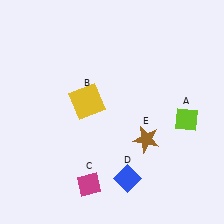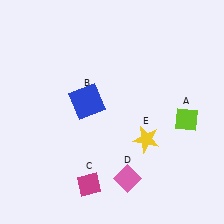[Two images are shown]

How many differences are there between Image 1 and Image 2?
There are 3 differences between the two images.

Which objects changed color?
B changed from yellow to blue. D changed from blue to pink. E changed from brown to yellow.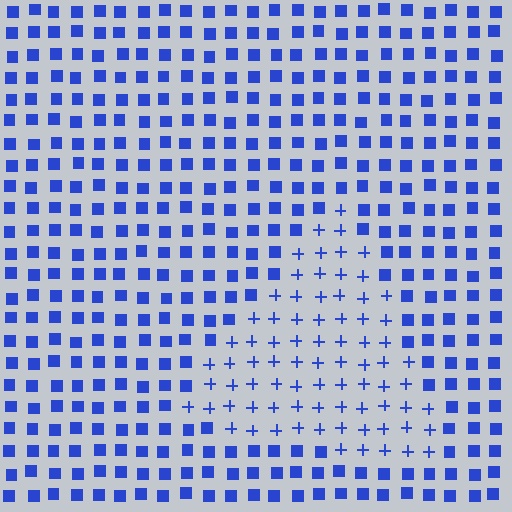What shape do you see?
I see a triangle.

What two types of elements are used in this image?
The image uses plus signs inside the triangle region and squares outside it.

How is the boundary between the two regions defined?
The boundary is defined by a change in element shape: plus signs inside vs. squares outside. All elements share the same color and spacing.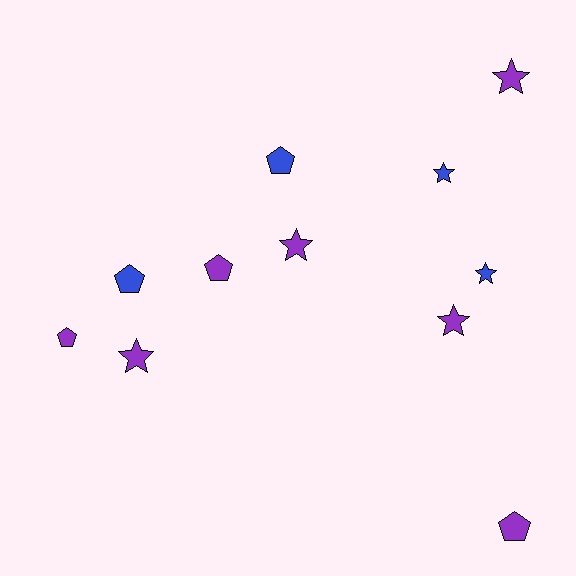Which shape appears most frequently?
Star, with 6 objects.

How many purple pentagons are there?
There are 3 purple pentagons.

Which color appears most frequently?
Purple, with 7 objects.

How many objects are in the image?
There are 11 objects.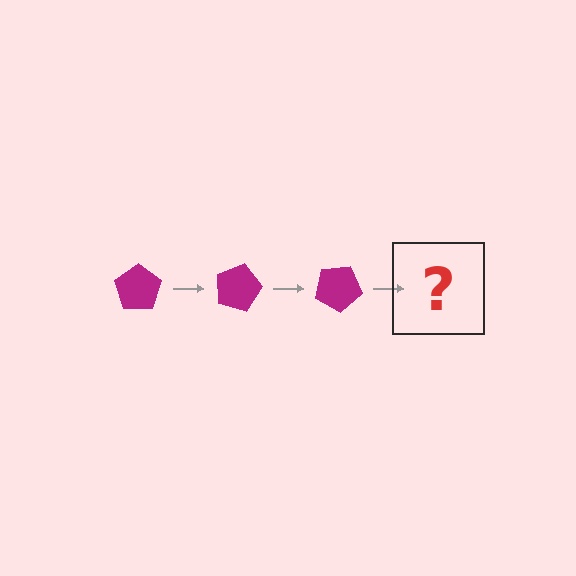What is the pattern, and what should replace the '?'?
The pattern is that the pentagon rotates 15 degrees each step. The '?' should be a magenta pentagon rotated 45 degrees.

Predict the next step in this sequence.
The next step is a magenta pentagon rotated 45 degrees.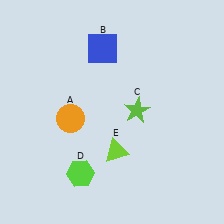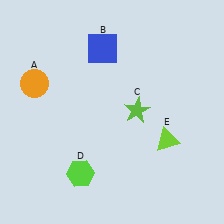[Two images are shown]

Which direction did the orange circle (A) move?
The orange circle (A) moved left.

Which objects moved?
The objects that moved are: the orange circle (A), the lime triangle (E).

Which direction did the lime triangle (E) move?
The lime triangle (E) moved right.